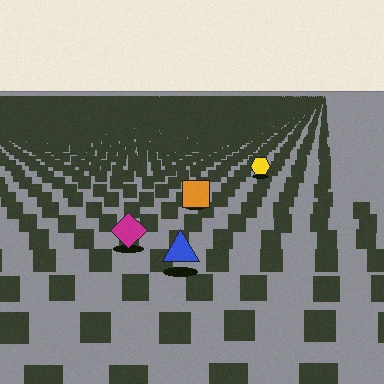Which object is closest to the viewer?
The blue triangle is closest. The texture marks near it are larger and more spread out.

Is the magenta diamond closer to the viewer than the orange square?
Yes. The magenta diamond is closer — you can tell from the texture gradient: the ground texture is coarser near it.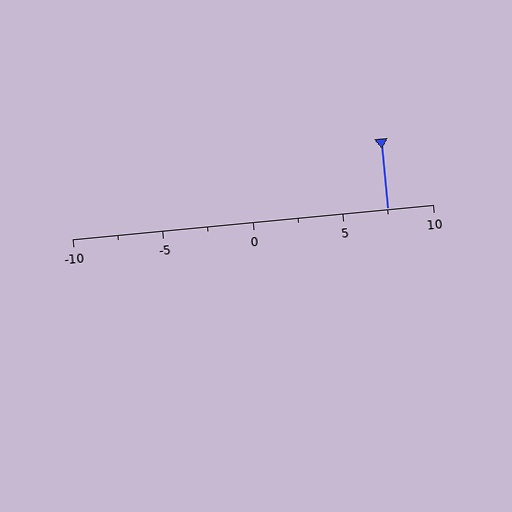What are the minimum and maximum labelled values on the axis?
The axis runs from -10 to 10.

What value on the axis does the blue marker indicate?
The marker indicates approximately 7.5.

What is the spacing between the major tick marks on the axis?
The major ticks are spaced 5 apart.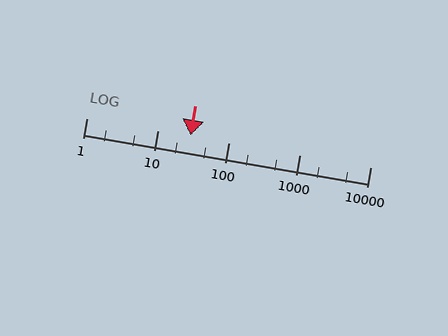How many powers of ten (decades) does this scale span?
The scale spans 4 decades, from 1 to 10000.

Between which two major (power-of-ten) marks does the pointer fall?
The pointer is between 10 and 100.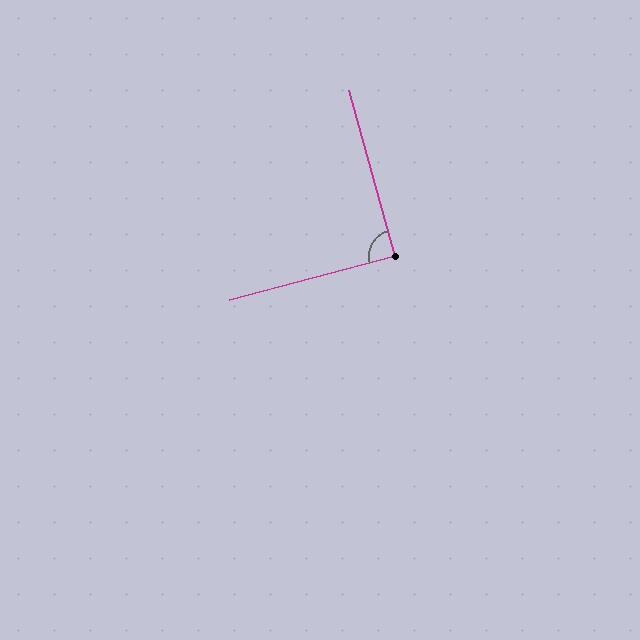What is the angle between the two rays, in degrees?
Approximately 89 degrees.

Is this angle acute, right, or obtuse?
It is approximately a right angle.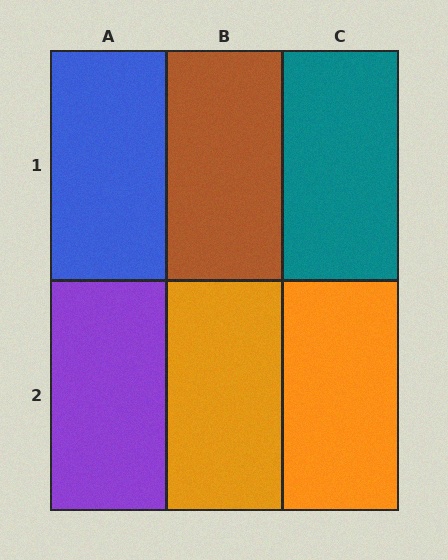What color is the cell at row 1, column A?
Blue.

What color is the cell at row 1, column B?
Brown.